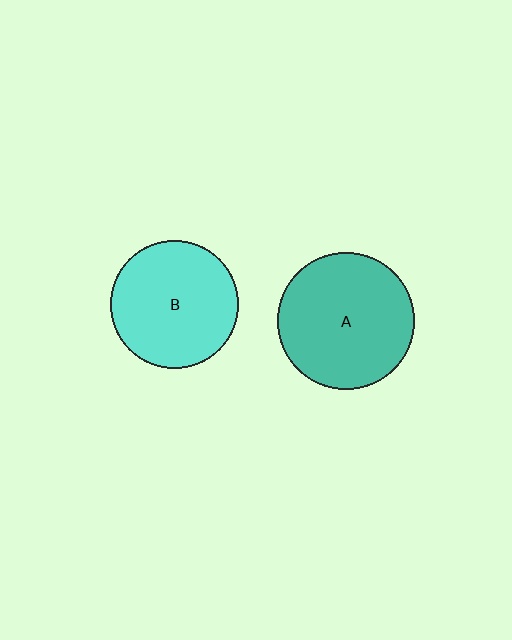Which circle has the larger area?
Circle A (teal).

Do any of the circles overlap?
No, none of the circles overlap.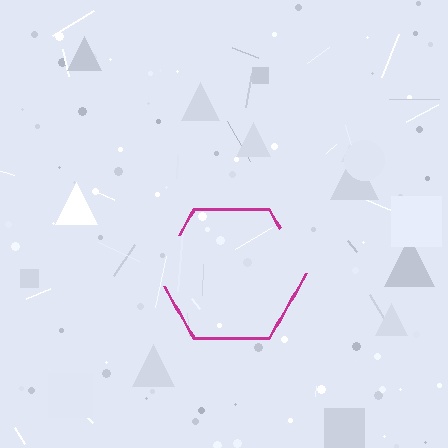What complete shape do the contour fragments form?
The contour fragments form a hexagon.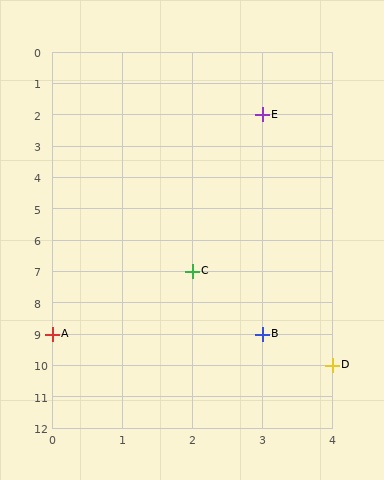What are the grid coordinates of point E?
Point E is at grid coordinates (3, 2).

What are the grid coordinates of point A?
Point A is at grid coordinates (0, 9).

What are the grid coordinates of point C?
Point C is at grid coordinates (2, 7).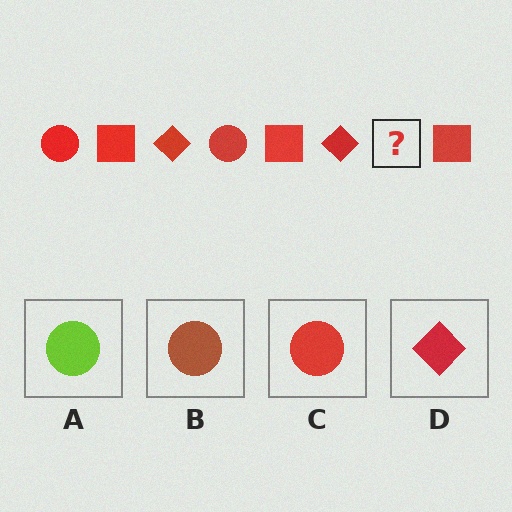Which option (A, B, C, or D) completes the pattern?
C.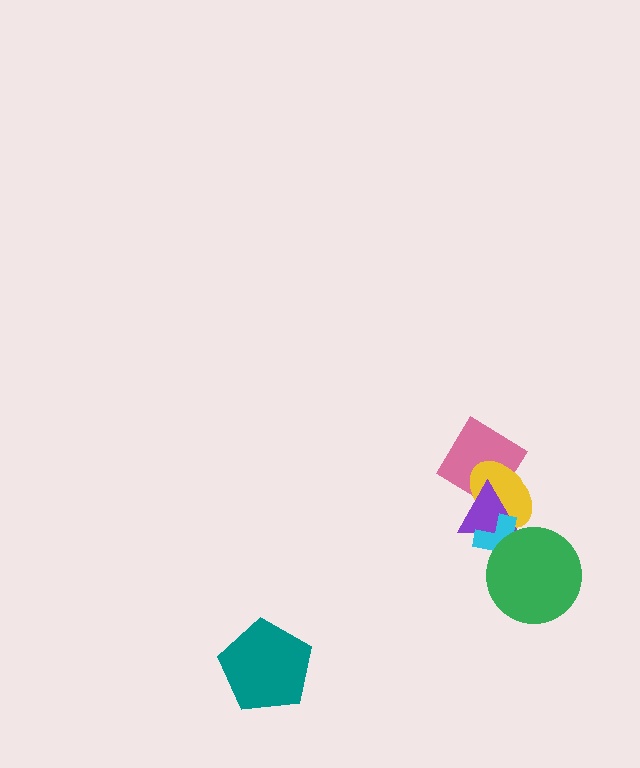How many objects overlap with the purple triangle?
3 objects overlap with the purple triangle.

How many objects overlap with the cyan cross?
3 objects overlap with the cyan cross.